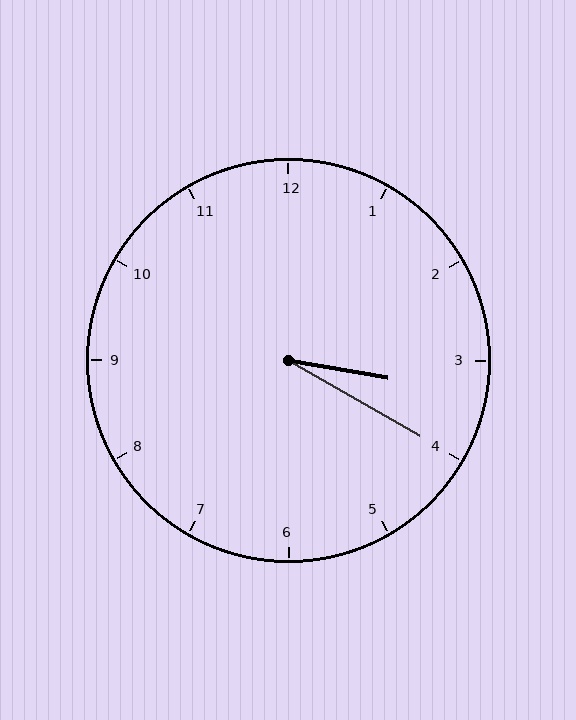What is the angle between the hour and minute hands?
Approximately 20 degrees.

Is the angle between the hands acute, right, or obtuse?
It is acute.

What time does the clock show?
3:20.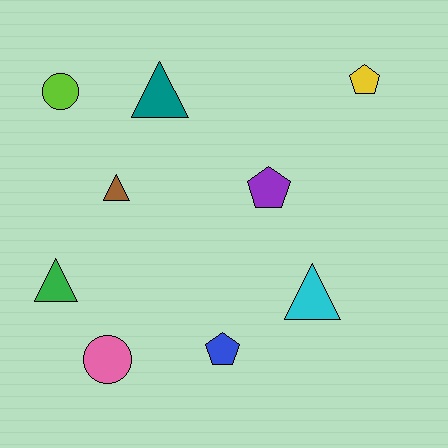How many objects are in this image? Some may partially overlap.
There are 9 objects.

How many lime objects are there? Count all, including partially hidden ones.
There is 1 lime object.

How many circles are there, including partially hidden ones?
There are 2 circles.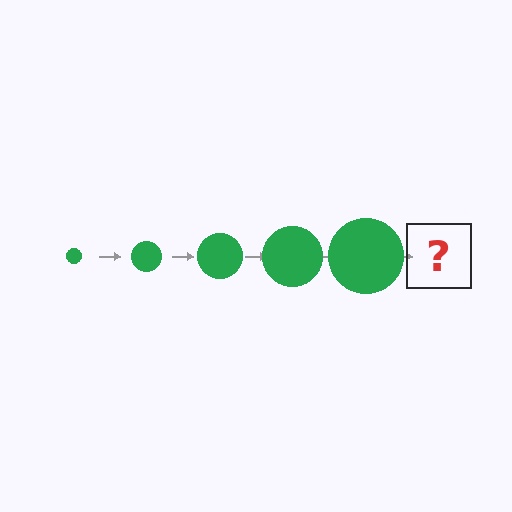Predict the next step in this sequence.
The next step is a green circle, larger than the previous one.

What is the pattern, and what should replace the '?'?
The pattern is that the circle gets progressively larger each step. The '?' should be a green circle, larger than the previous one.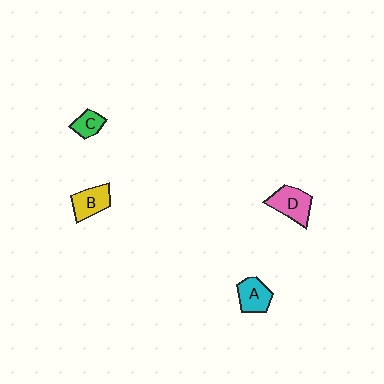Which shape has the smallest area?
Shape C (green).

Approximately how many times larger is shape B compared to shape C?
Approximately 1.5 times.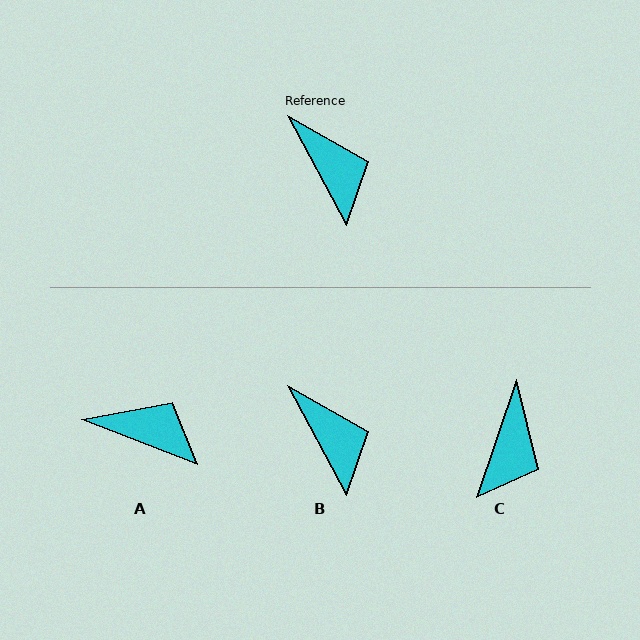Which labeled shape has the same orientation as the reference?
B.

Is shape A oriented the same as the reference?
No, it is off by about 41 degrees.